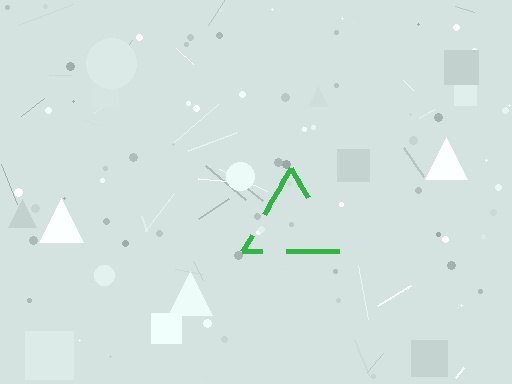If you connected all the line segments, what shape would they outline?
They would outline a triangle.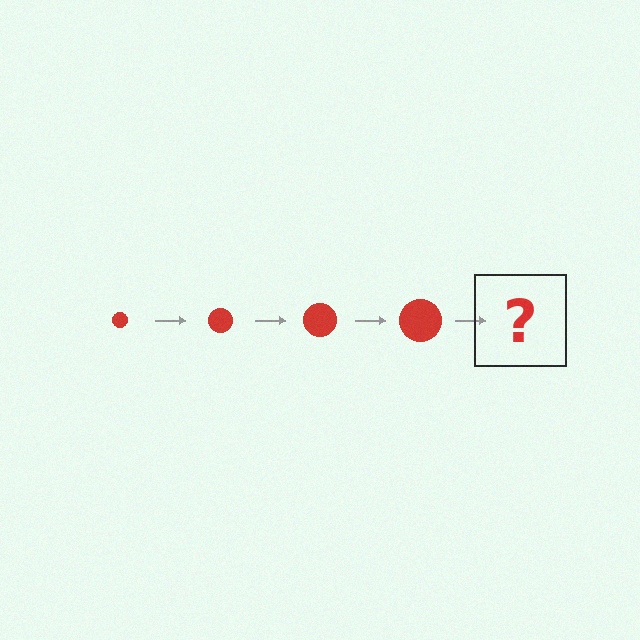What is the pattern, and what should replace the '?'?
The pattern is that the circle gets progressively larger each step. The '?' should be a red circle, larger than the previous one.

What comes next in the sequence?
The next element should be a red circle, larger than the previous one.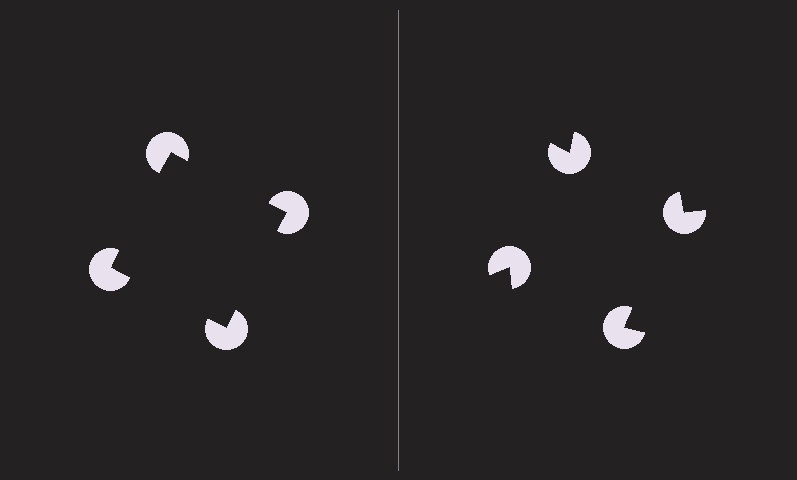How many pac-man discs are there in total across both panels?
8 — 4 on each side.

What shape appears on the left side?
An illusory square.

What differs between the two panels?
The pac-man discs are positioned identically on both sides; only the wedge orientations differ. On the left they align to a square; on the right they are misaligned.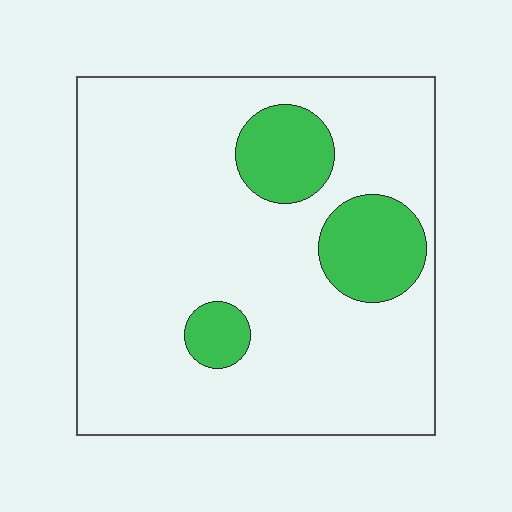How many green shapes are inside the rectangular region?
3.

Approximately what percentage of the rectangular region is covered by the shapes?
Approximately 15%.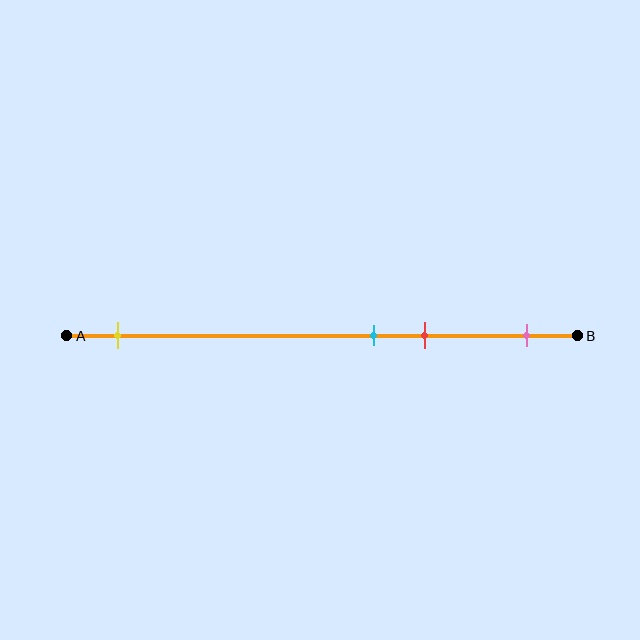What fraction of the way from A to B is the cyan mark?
The cyan mark is approximately 60% (0.6) of the way from A to B.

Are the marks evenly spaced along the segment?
No, the marks are not evenly spaced.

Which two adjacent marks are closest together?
The cyan and red marks are the closest adjacent pair.